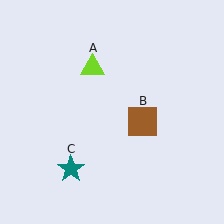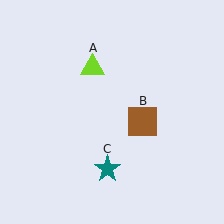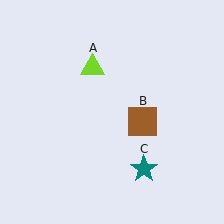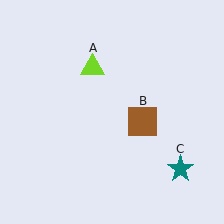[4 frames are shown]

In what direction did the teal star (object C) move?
The teal star (object C) moved right.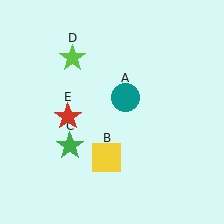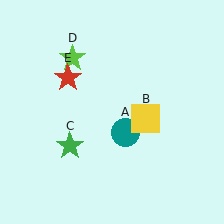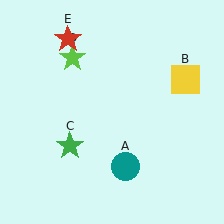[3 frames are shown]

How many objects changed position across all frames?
3 objects changed position: teal circle (object A), yellow square (object B), red star (object E).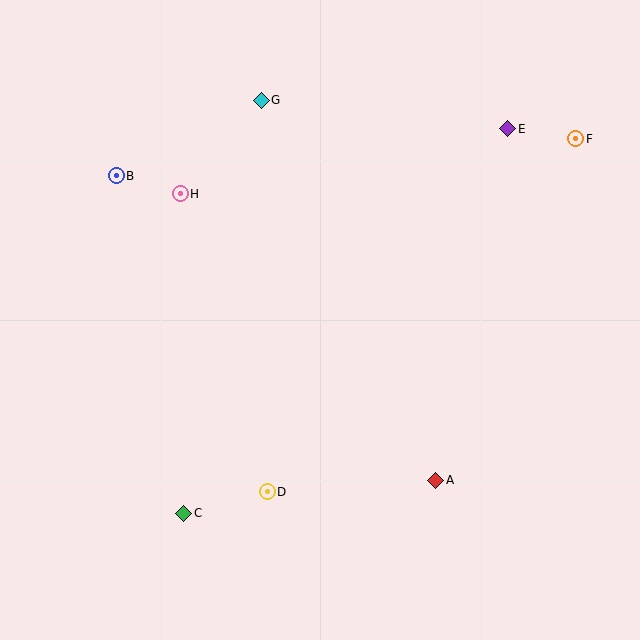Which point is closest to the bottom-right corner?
Point A is closest to the bottom-right corner.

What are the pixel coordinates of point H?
Point H is at (180, 194).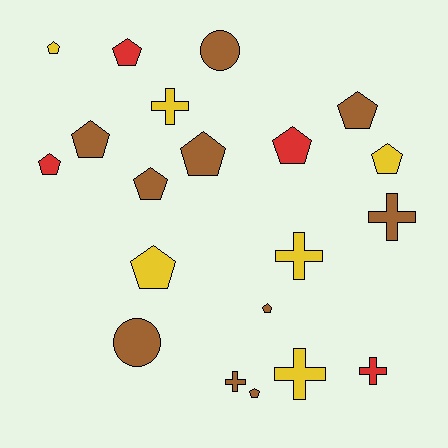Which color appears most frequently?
Brown, with 10 objects.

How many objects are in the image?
There are 20 objects.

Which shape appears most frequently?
Pentagon, with 12 objects.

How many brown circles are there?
There are 2 brown circles.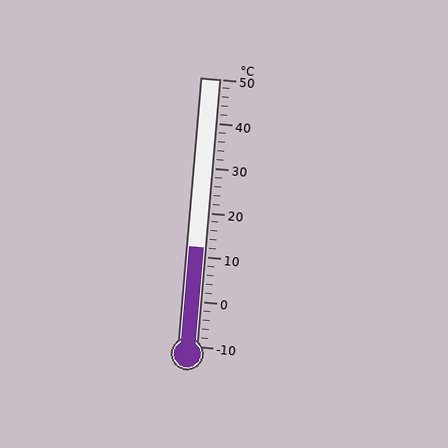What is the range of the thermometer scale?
The thermometer scale ranges from -10°C to 50°C.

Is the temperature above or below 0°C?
The temperature is above 0°C.